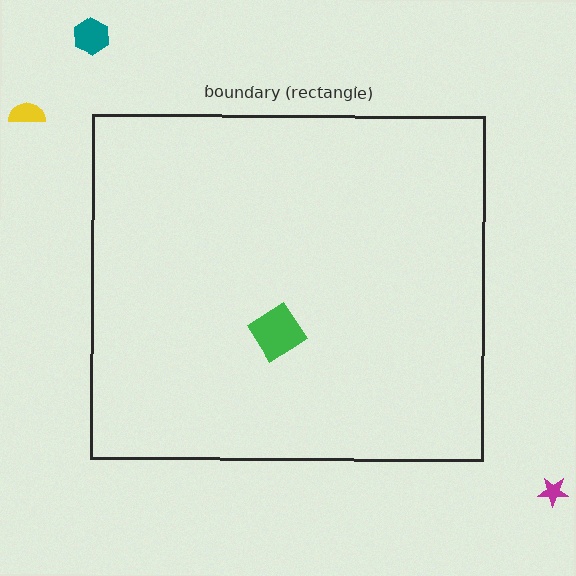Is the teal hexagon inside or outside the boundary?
Outside.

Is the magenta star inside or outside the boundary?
Outside.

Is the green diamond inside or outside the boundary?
Inside.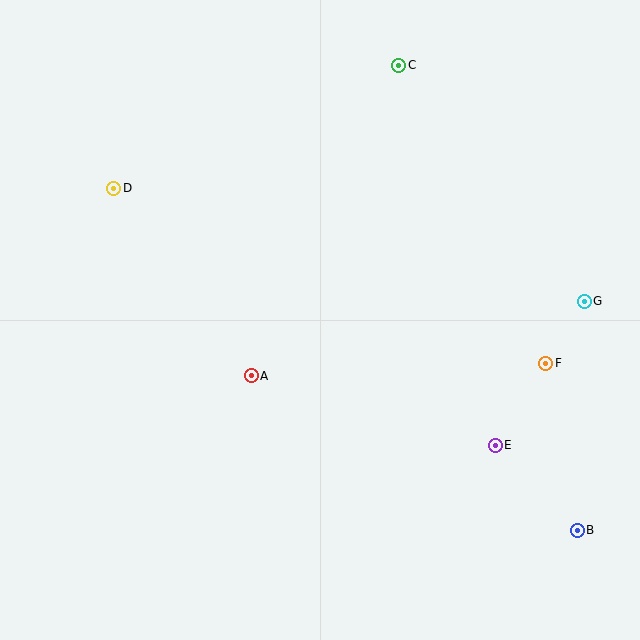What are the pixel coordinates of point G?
Point G is at (584, 301).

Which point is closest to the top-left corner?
Point D is closest to the top-left corner.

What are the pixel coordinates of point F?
Point F is at (546, 363).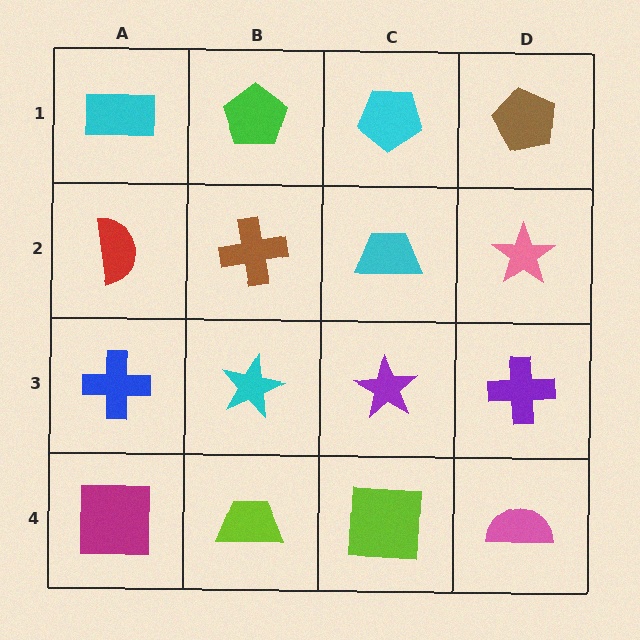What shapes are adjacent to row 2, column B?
A green pentagon (row 1, column B), a cyan star (row 3, column B), a red semicircle (row 2, column A), a cyan trapezoid (row 2, column C).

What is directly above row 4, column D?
A purple cross.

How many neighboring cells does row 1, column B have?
3.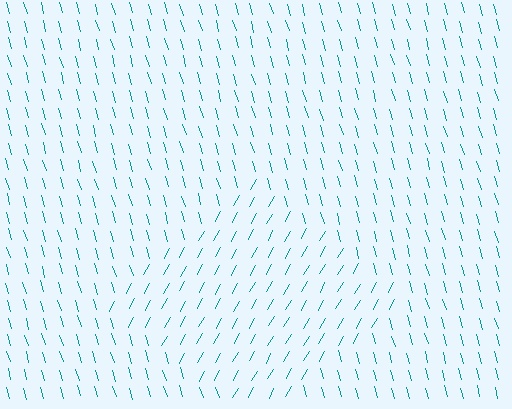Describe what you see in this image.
The image is filled with small teal line segments. A diamond region in the image has lines oriented differently from the surrounding lines, creating a visible texture boundary.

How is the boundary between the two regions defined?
The boundary is defined purely by a change in line orientation (approximately 45 degrees difference). All lines are the same color and thickness.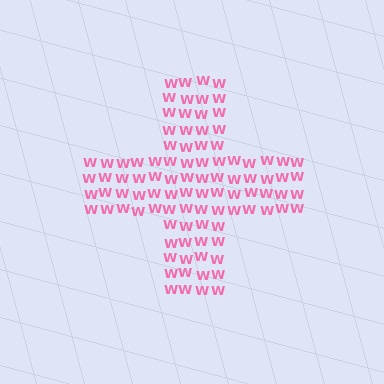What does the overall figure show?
The overall figure shows a cross.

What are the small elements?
The small elements are letter W's.